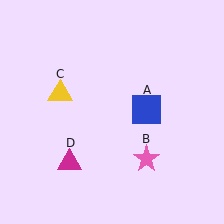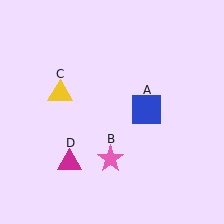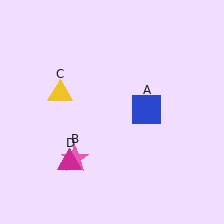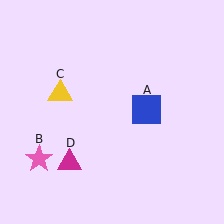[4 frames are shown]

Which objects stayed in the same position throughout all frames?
Blue square (object A) and yellow triangle (object C) and magenta triangle (object D) remained stationary.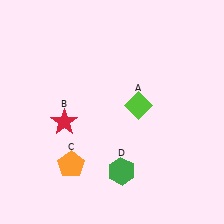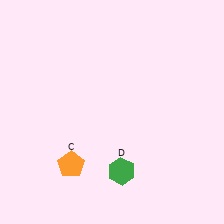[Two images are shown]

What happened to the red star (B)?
The red star (B) was removed in Image 2. It was in the bottom-left area of Image 1.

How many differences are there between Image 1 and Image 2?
There are 2 differences between the two images.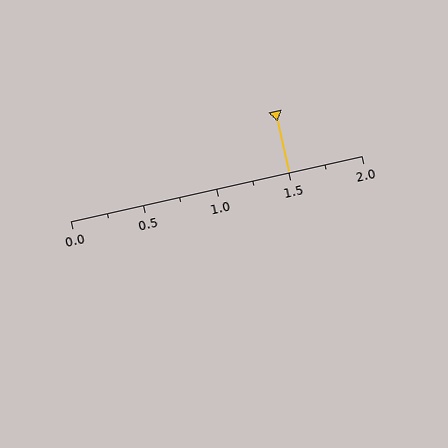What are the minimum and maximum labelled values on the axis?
The axis runs from 0.0 to 2.0.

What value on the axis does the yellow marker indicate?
The marker indicates approximately 1.5.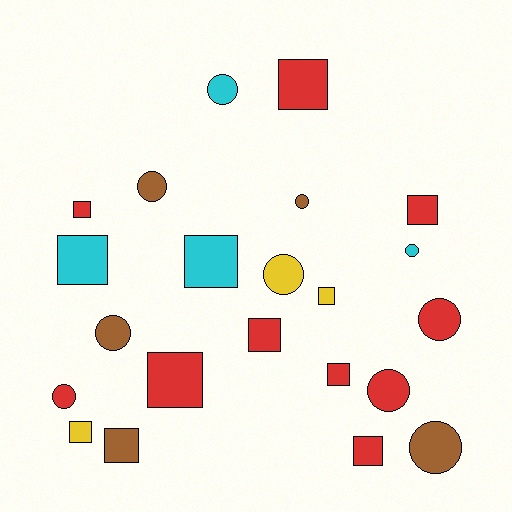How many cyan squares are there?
There are 2 cyan squares.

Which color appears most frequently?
Red, with 10 objects.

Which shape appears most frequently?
Square, with 12 objects.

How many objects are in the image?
There are 22 objects.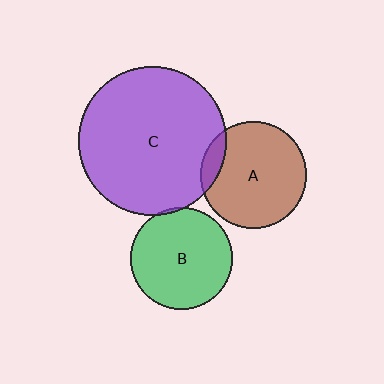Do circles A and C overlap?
Yes.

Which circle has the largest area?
Circle C (purple).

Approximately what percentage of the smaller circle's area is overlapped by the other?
Approximately 10%.